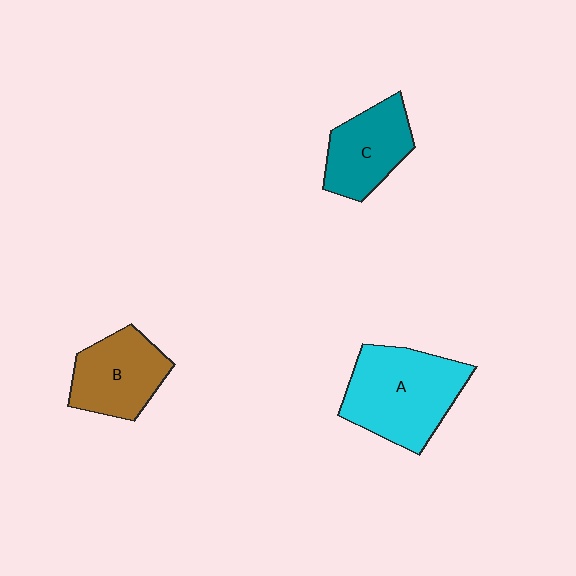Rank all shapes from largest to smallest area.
From largest to smallest: A (cyan), B (brown), C (teal).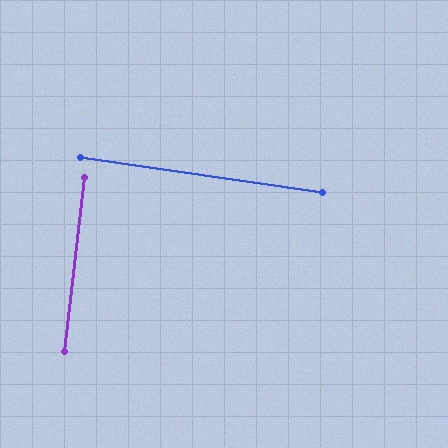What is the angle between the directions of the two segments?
Approximately 88 degrees.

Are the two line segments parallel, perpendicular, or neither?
Perpendicular — they meet at approximately 88°.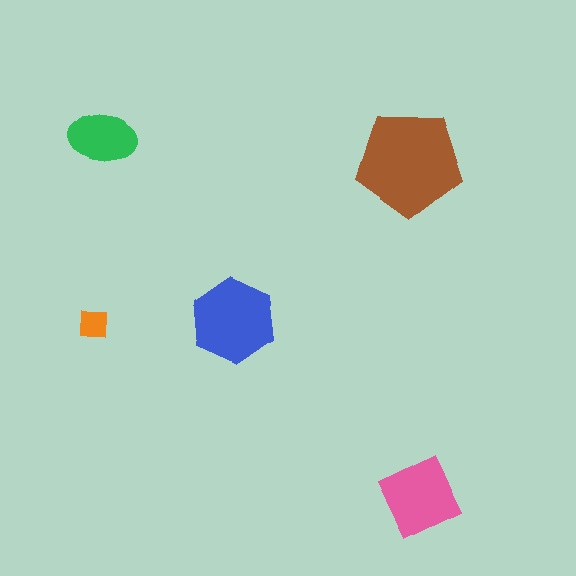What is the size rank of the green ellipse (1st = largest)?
4th.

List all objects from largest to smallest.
The brown pentagon, the blue hexagon, the pink square, the green ellipse, the orange square.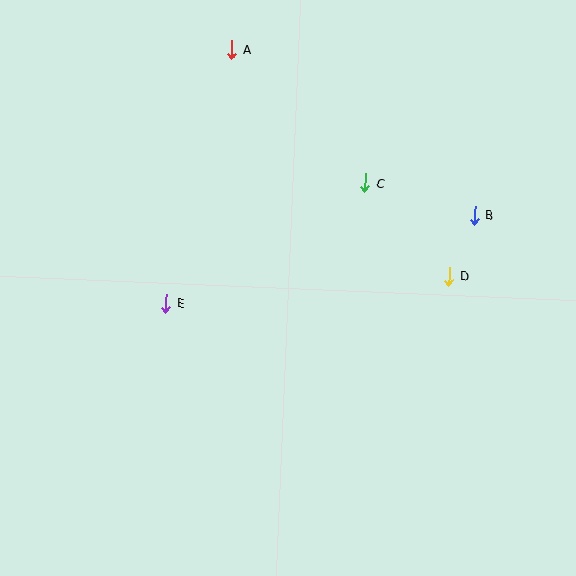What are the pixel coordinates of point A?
Point A is at (232, 50).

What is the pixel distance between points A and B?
The distance between A and B is 294 pixels.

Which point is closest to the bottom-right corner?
Point D is closest to the bottom-right corner.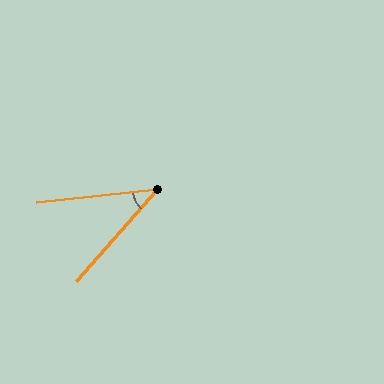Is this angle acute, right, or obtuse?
It is acute.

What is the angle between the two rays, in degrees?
Approximately 43 degrees.